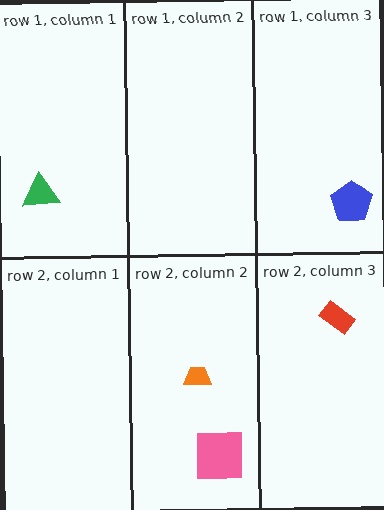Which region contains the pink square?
The row 2, column 2 region.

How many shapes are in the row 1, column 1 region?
1.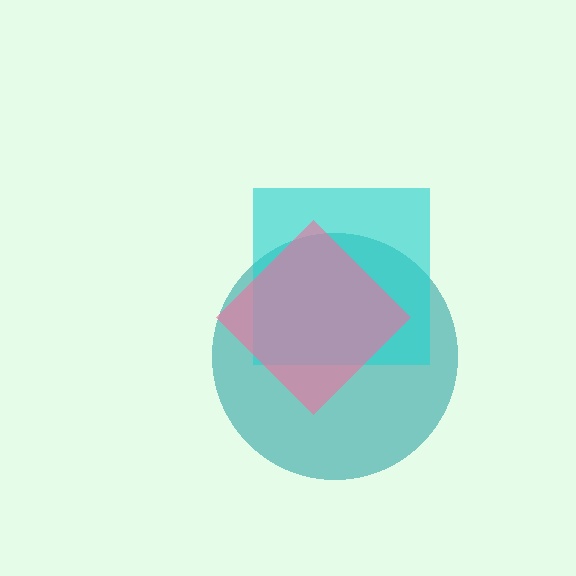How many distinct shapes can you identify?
There are 3 distinct shapes: a teal circle, a cyan square, a pink diamond.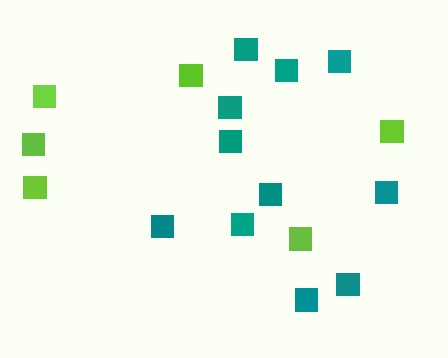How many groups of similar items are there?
There are 2 groups: one group of teal squares (11) and one group of lime squares (6).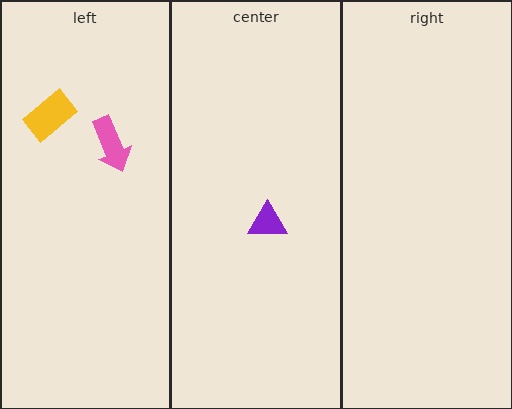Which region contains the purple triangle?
The center region.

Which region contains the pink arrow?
The left region.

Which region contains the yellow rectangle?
The left region.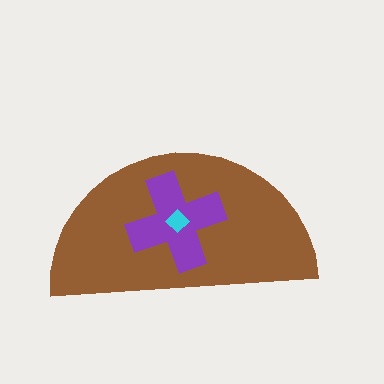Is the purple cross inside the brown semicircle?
Yes.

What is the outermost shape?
The brown semicircle.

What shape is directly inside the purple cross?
The cyan diamond.